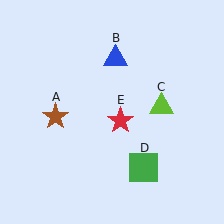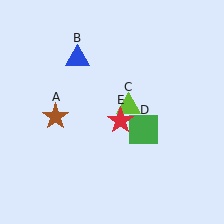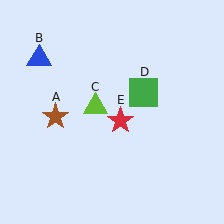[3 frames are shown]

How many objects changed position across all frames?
3 objects changed position: blue triangle (object B), lime triangle (object C), green square (object D).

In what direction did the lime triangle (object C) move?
The lime triangle (object C) moved left.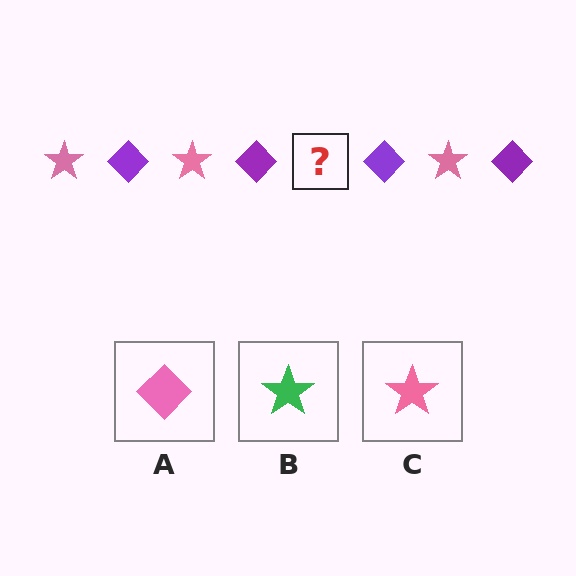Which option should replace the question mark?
Option C.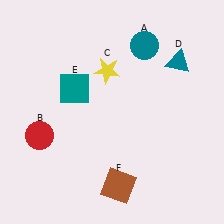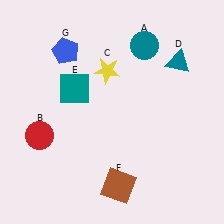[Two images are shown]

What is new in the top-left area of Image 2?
A blue pentagon (G) was added in the top-left area of Image 2.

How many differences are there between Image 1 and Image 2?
There is 1 difference between the two images.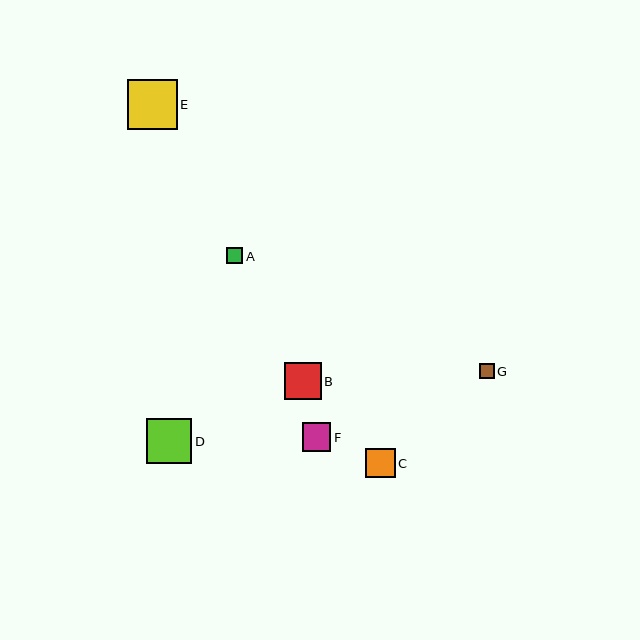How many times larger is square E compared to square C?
Square E is approximately 1.7 times the size of square C.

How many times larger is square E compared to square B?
Square E is approximately 1.4 times the size of square B.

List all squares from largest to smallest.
From largest to smallest: E, D, B, C, F, A, G.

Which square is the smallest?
Square G is the smallest with a size of approximately 15 pixels.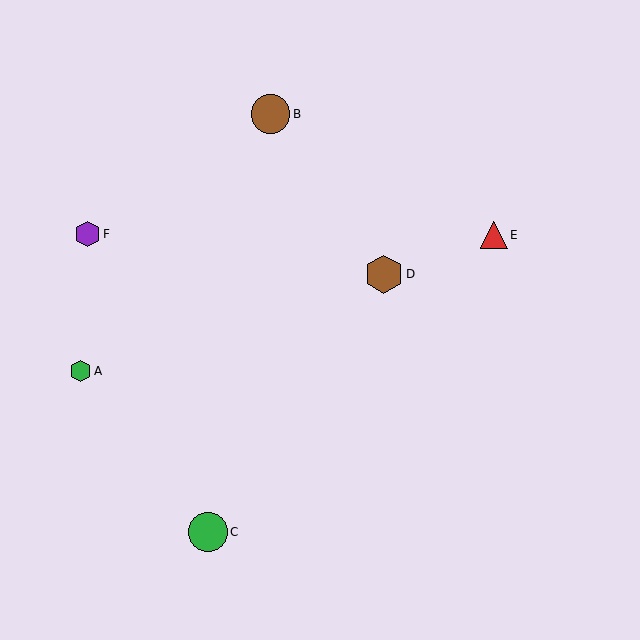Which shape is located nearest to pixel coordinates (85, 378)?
The green hexagon (labeled A) at (80, 371) is nearest to that location.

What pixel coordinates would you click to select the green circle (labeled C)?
Click at (208, 532) to select the green circle C.